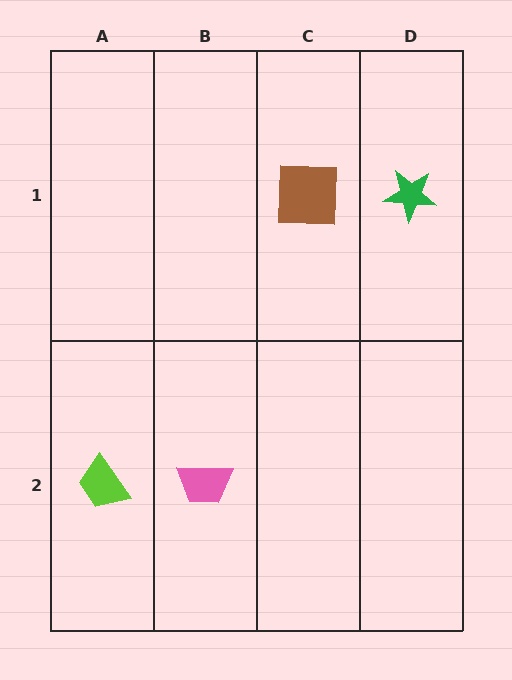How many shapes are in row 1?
2 shapes.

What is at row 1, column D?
A green star.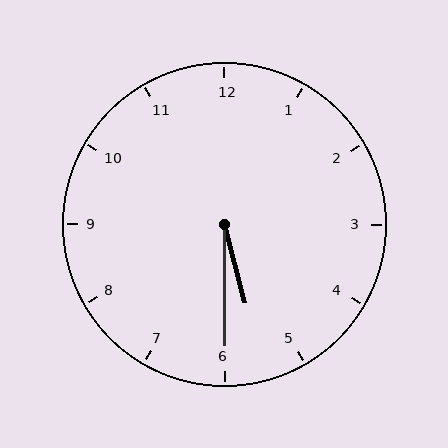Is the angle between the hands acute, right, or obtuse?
It is acute.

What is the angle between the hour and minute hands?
Approximately 15 degrees.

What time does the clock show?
5:30.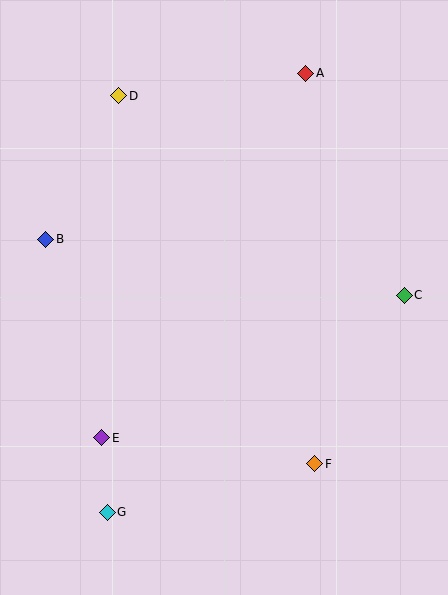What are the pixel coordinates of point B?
Point B is at (46, 239).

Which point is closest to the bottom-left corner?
Point G is closest to the bottom-left corner.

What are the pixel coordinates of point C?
Point C is at (404, 295).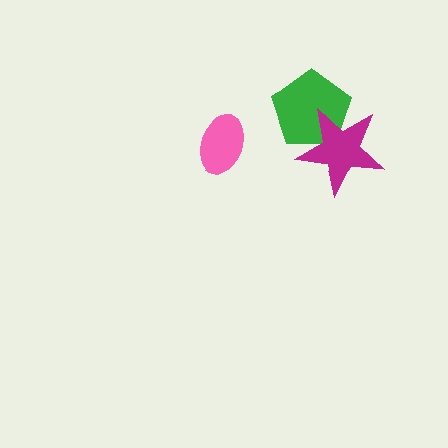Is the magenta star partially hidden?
No, no other shape covers it.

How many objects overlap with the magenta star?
1 object overlaps with the magenta star.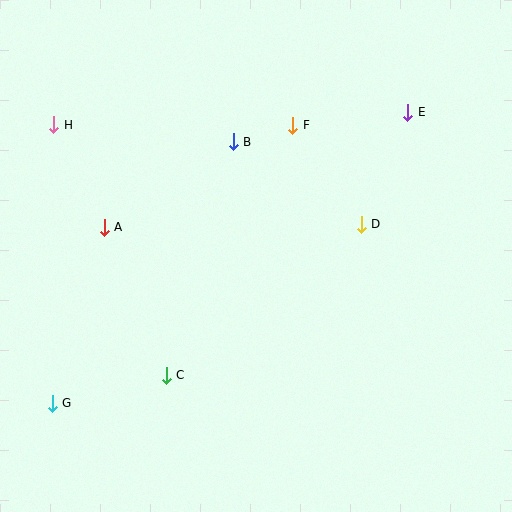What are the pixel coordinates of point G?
Point G is at (52, 403).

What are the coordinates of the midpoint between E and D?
The midpoint between E and D is at (385, 168).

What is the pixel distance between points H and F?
The distance between H and F is 239 pixels.